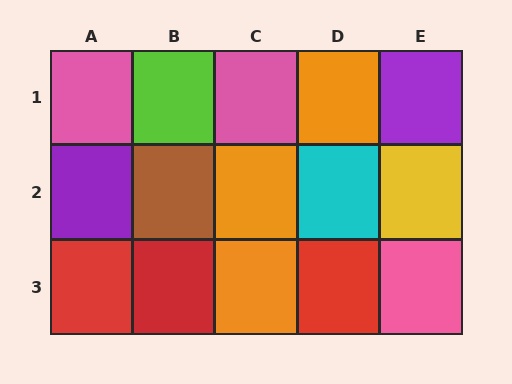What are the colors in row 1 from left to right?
Pink, lime, pink, orange, purple.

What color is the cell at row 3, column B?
Red.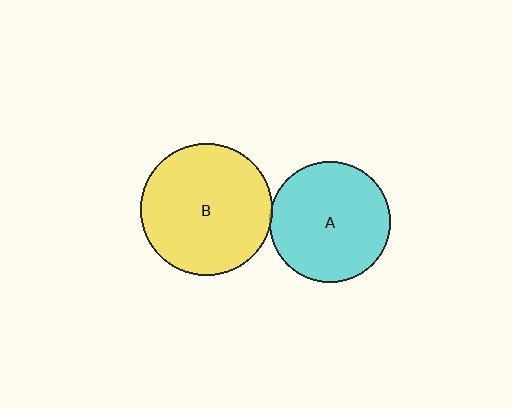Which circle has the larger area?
Circle B (yellow).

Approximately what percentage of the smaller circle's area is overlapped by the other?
Approximately 5%.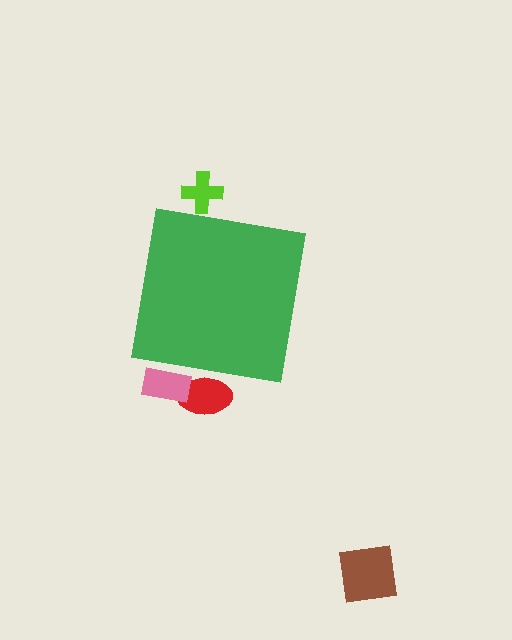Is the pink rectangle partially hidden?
Yes, the pink rectangle is partially hidden behind the green square.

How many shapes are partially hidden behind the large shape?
3 shapes are partially hidden.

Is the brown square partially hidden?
No, the brown square is fully visible.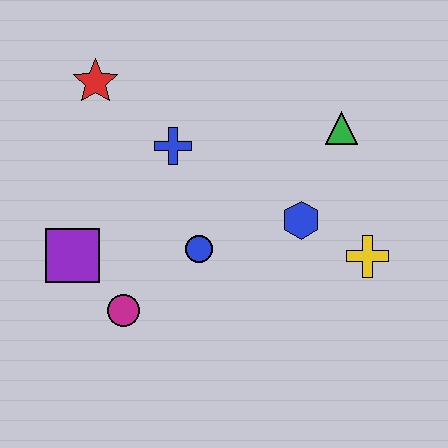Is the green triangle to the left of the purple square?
No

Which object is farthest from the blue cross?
The yellow cross is farthest from the blue cross.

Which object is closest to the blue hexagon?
The yellow cross is closest to the blue hexagon.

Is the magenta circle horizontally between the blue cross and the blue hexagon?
No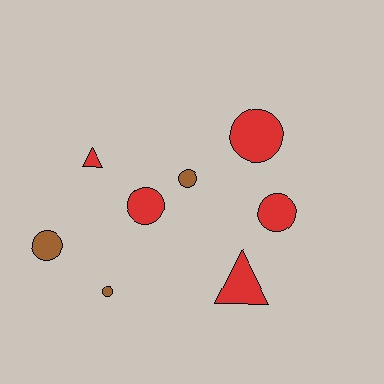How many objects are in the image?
There are 8 objects.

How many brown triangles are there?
There are no brown triangles.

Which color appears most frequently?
Red, with 5 objects.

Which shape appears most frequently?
Circle, with 6 objects.